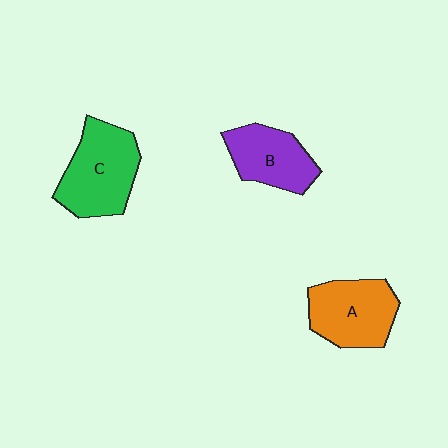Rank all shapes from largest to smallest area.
From largest to smallest: C (green), A (orange), B (purple).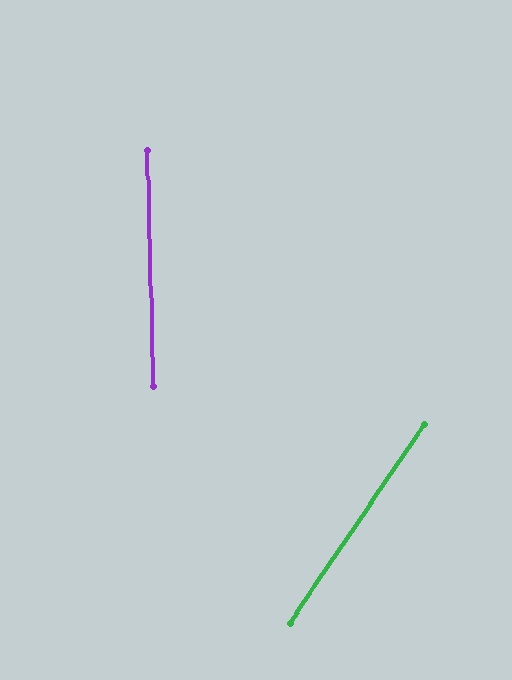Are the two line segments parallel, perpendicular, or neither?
Neither parallel nor perpendicular — they differ by about 35°.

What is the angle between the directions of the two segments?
Approximately 35 degrees.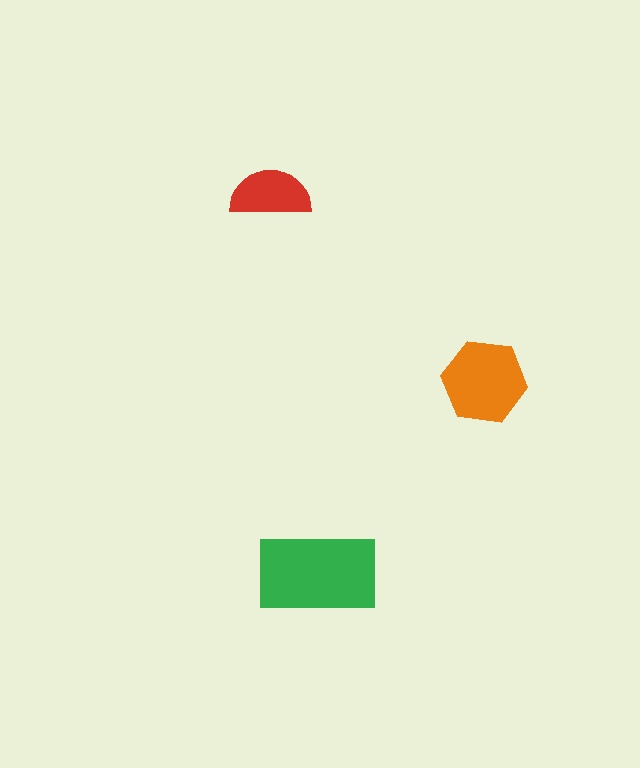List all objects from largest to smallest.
The green rectangle, the orange hexagon, the red semicircle.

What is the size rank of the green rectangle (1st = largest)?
1st.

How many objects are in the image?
There are 3 objects in the image.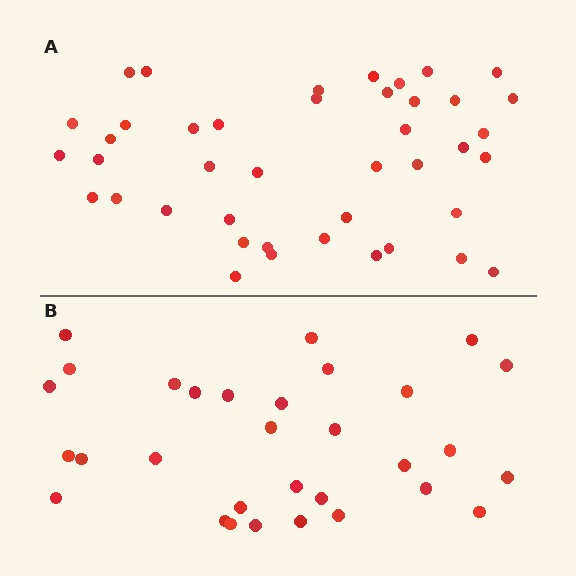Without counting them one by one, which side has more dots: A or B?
Region A (the top region) has more dots.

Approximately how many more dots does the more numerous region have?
Region A has roughly 12 or so more dots than region B.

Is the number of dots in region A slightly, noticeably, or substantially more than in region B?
Region A has noticeably more, but not dramatically so. The ratio is roughly 1.4 to 1.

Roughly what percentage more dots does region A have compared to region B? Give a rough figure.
About 35% more.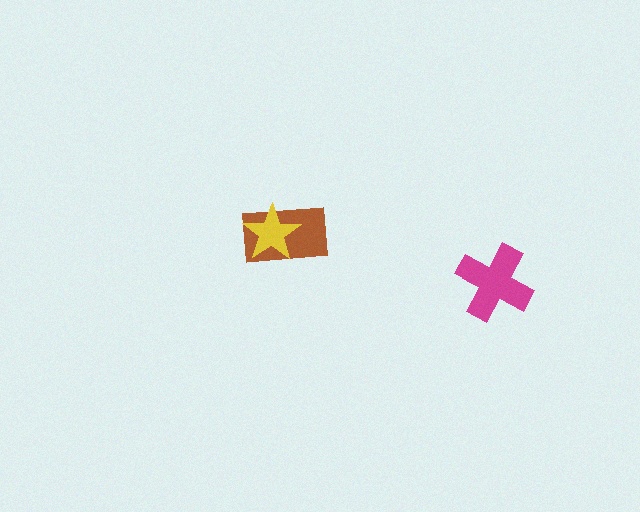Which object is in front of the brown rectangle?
The yellow star is in front of the brown rectangle.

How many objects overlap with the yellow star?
1 object overlaps with the yellow star.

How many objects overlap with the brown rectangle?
1 object overlaps with the brown rectangle.